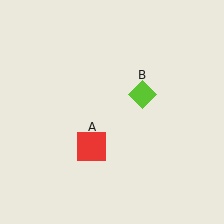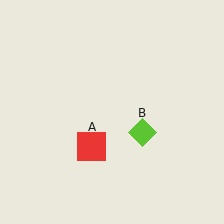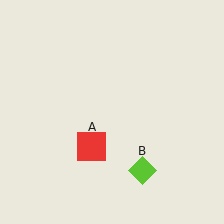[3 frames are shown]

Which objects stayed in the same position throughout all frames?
Red square (object A) remained stationary.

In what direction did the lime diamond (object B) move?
The lime diamond (object B) moved down.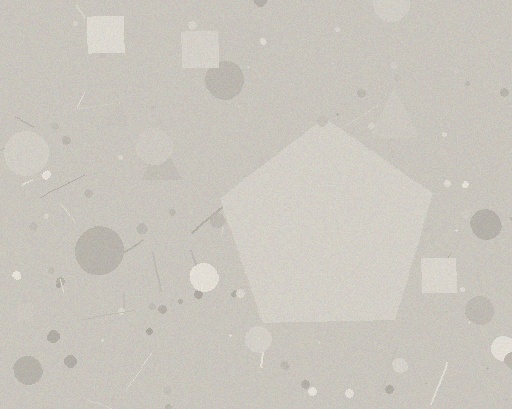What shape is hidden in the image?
A pentagon is hidden in the image.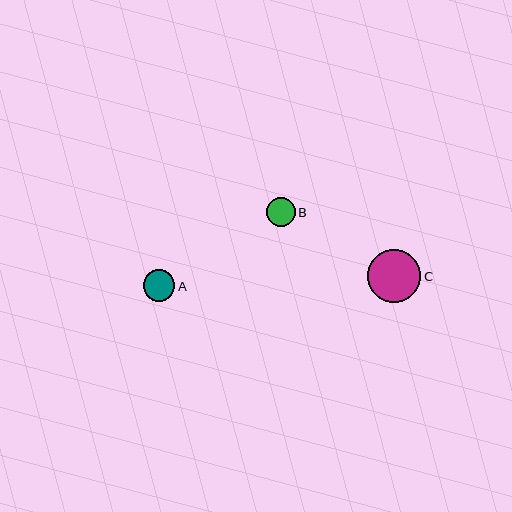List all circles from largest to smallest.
From largest to smallest: C, A, B.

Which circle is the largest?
Circle C is the largest with a size of approximately 53 pixels.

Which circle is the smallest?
Circle B is the smallest with a size of approximately 29 pixels.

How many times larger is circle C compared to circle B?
Circle C is approximately 1.8 times the size of circle B.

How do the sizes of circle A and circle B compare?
Circle A and circle B are approximately the same size.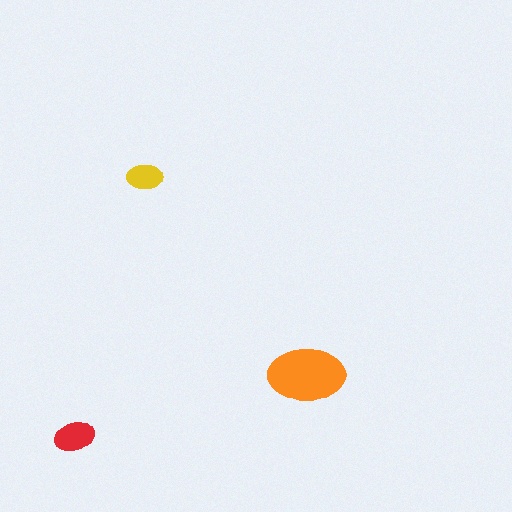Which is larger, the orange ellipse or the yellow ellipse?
The orange one.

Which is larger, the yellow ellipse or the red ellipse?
The red one.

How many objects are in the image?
There are 3 objects in the image.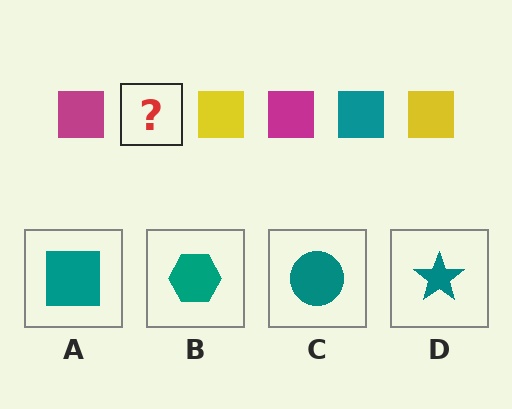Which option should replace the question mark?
Option A.